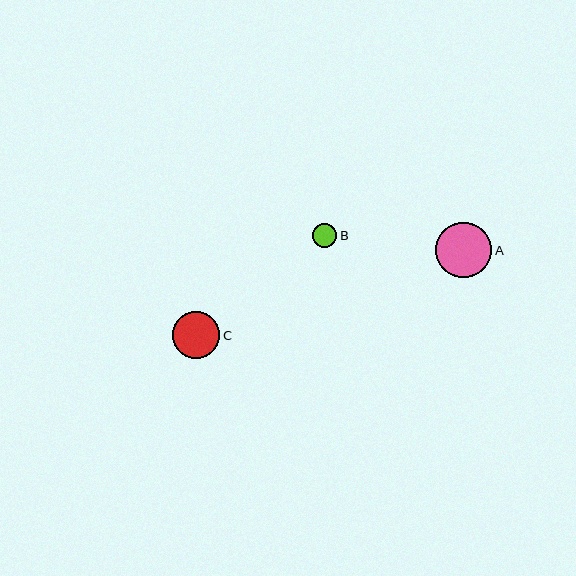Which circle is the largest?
Circle A is the largest with a size of approximately 56 pixels.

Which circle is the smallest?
Circle B is the smallest with a size of approximately 24 pixels.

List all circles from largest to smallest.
From largest to smallest: A, C, B.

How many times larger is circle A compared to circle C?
Circle A is approximately 1.2 times the size of circle C.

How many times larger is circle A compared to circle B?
Circle A is approximately 2.3 times the size of circle B.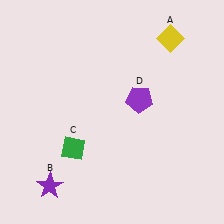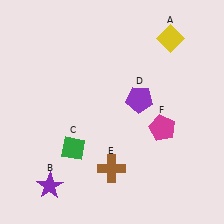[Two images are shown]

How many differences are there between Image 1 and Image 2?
There are 2 differences between the two images.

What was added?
A brown cross (E), a magenta pentagon (F) were added in Image 2.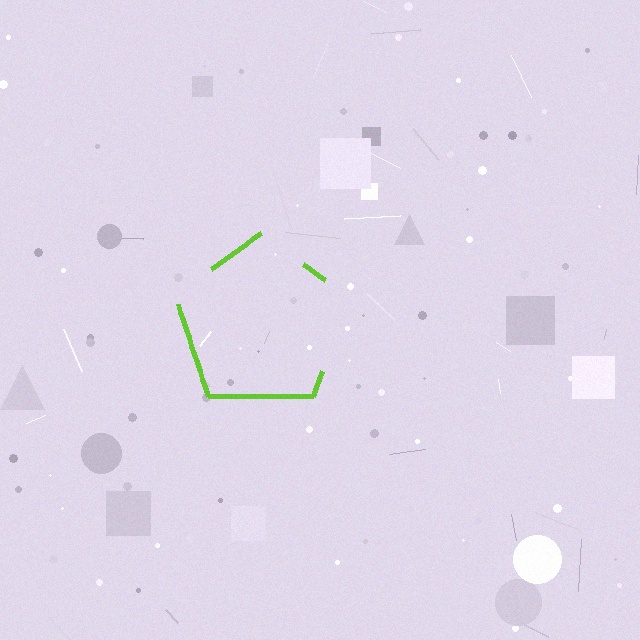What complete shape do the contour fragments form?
The contour fragments form a pentagon.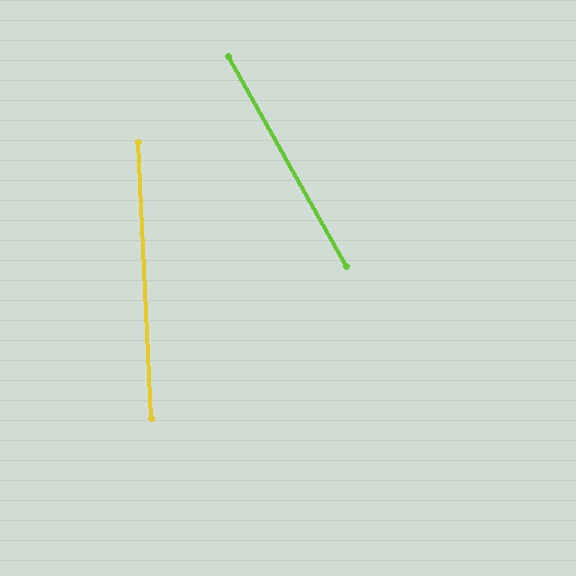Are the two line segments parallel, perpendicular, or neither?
Neither parallel nor perpendicular — they differ by about 26°.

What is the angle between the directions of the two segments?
Approximately 26 degrees.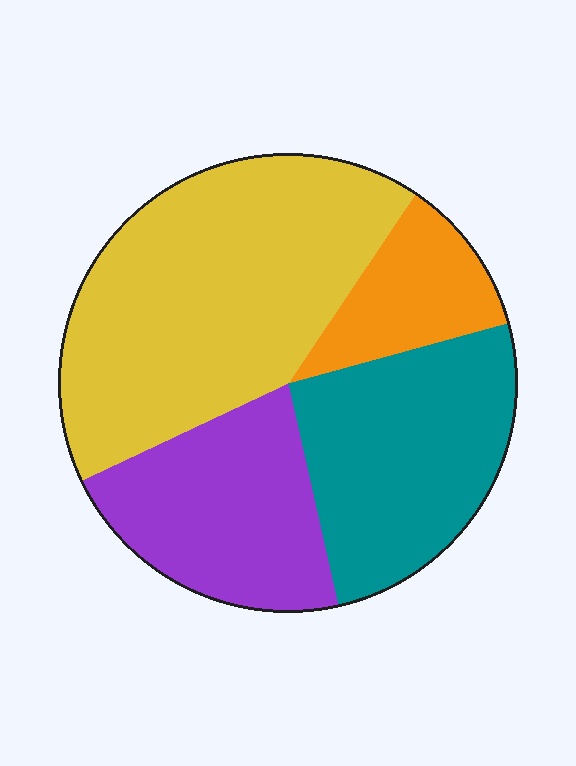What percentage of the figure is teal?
Teal covers around 25% of the figure.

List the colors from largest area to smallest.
From largest to smallest: yellow, teal, purple, orange.